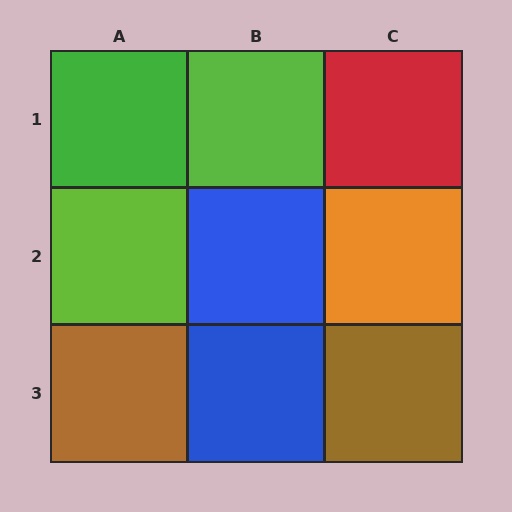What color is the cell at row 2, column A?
Lime.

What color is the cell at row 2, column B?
Blue.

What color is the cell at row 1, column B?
Lime.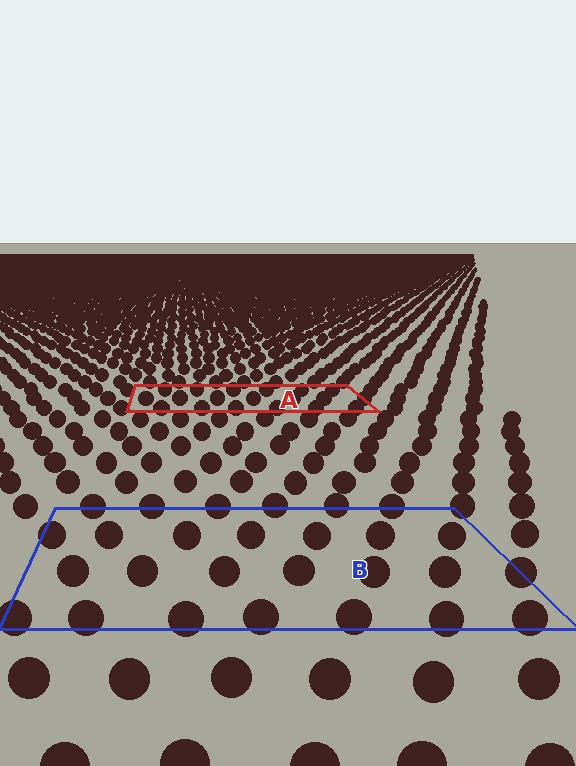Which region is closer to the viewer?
Region B is closer. The texture elements there are larger and more spread out.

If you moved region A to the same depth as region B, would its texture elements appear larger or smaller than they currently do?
They would appear larger. At a closer depth, the same texture elements are projected at a bigger on-screen size.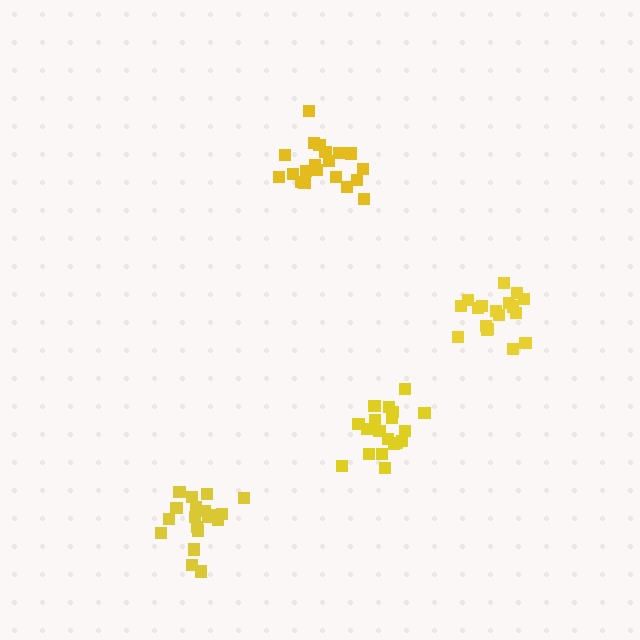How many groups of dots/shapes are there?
There are 4 groups.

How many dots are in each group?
Group 1: 19 dots, Group 2: 18 dots, Group 3: 20 dots, Group 4: 20 dots (77 total).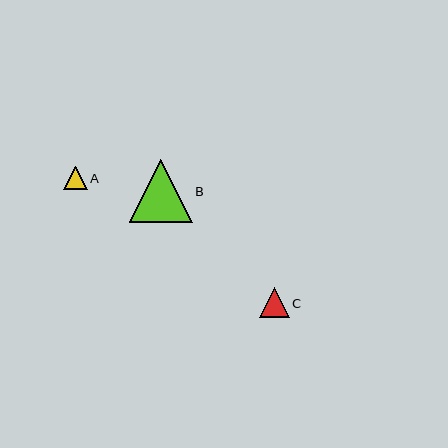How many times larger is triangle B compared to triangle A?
Triangle B is approximately 2.7 times the size of triangle A.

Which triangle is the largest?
Triangle B is the largest with a size of approximately 63 pixels.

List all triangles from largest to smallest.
From largest to smallest: B, C, A.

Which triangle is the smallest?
Triangle A is the smallest with a size of approximately 23 pixels.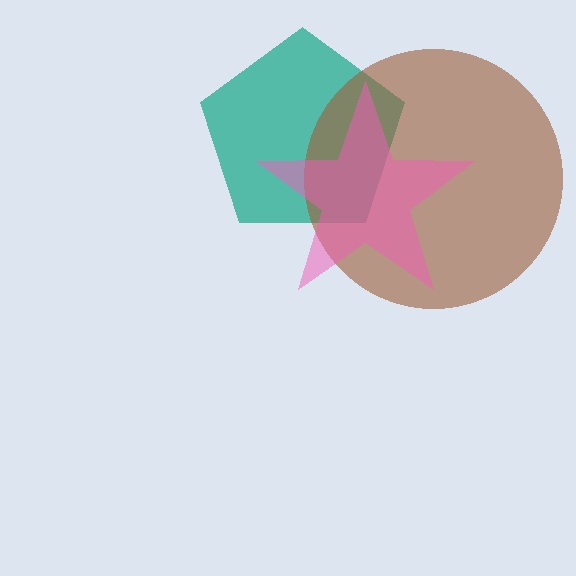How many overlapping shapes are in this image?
There are 3 overlapping shapes in the image.